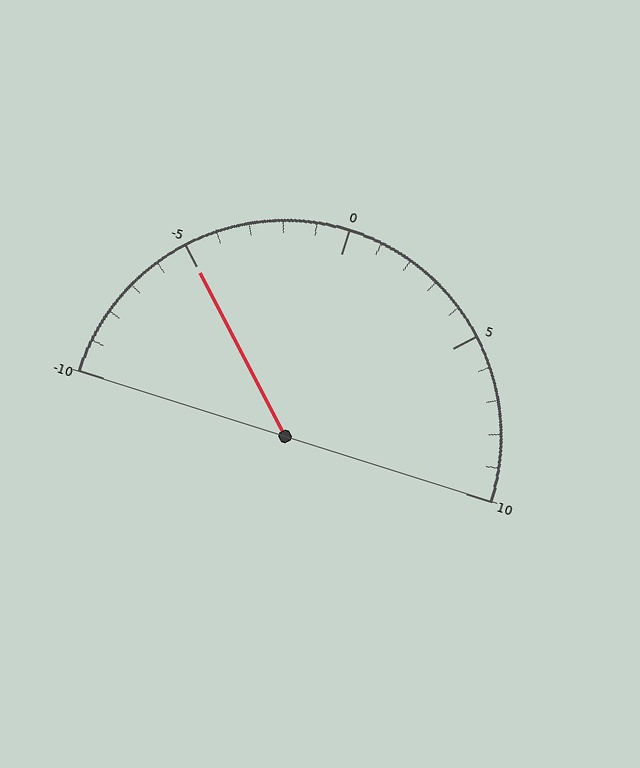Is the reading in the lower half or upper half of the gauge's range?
The reading is in the lower half of the range (-10 to 10).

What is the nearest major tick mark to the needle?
The nearest major tick mark is -5.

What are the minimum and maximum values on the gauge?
The gauge ranges from -10 to 10.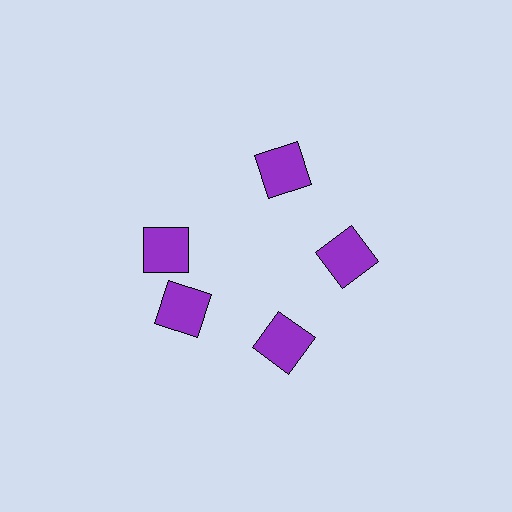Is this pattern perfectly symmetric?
No. The 5 purple squares are arranged in a ring, but one element near the 10 o'clock position is rotated out of alignment along the ring, breaking the 5-fold rotational symmetry.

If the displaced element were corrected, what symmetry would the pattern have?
It would have 5-fold rotational symmetry — the pattern would map onto itself every 72 degrees.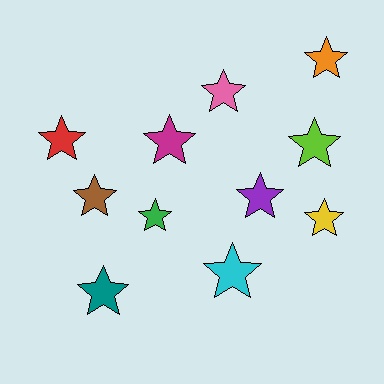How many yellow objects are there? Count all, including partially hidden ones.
There is 1 yellow object.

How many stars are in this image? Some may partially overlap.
There are 11 stars.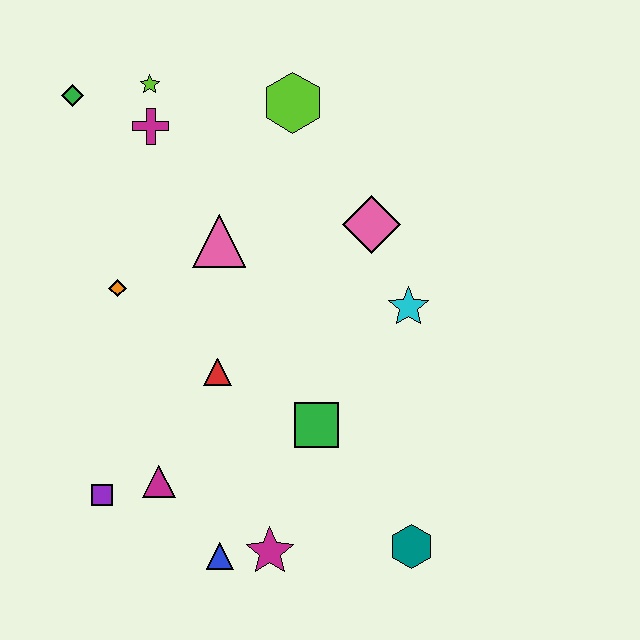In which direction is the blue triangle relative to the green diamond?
The blue triangle is below the green diamond.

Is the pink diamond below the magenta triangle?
No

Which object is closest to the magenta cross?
The lime star is closest to the magenta cross.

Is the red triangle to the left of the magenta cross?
No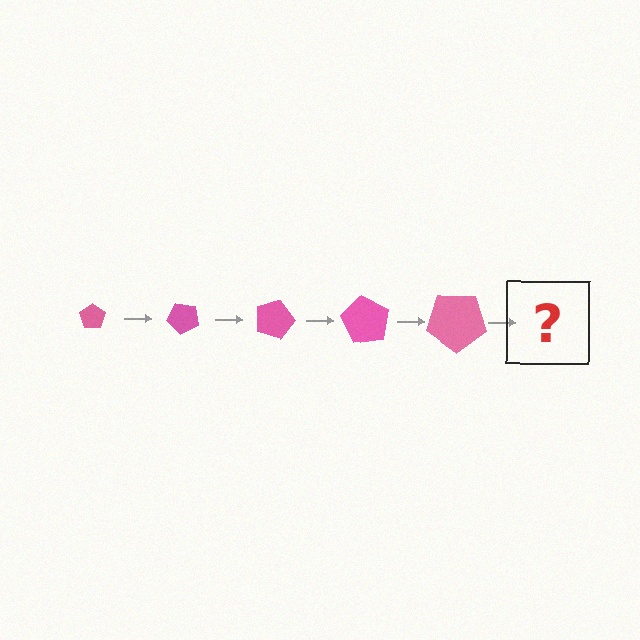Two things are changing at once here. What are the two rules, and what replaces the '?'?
The two rules are that the pentagon grows larger each step and it rotates 45 degrees each step. The '?' should be a pentagon, larger than the previous one and rotated 225 degrees from the start.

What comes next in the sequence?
The next element should be a pentagon, larger than the previous one and rotated 225 degrees from the start.